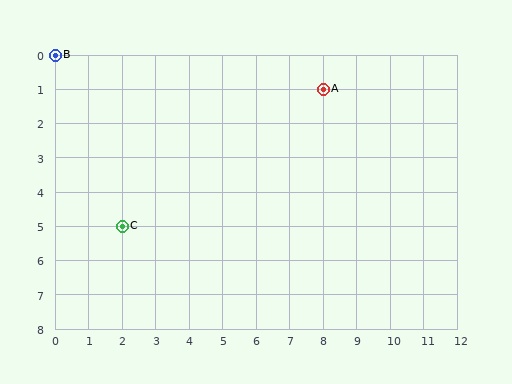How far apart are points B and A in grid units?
Points B and A are 8 columns and 1 row apart (about 8.1 grid units diagonally).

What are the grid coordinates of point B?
Point B is at grid coordinates (0, 0).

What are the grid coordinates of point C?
Point C is at grid coordinates (2, 5).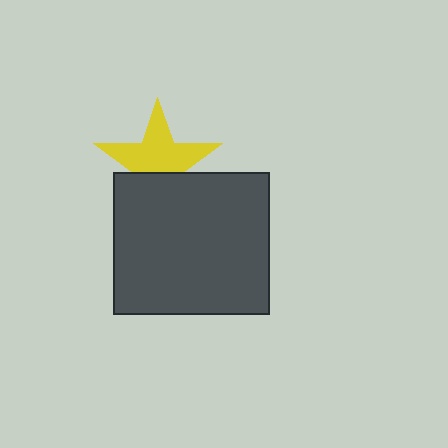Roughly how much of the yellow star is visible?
About half of it is visible (roughly 62%).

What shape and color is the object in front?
The object in front is a dark gray rectangle.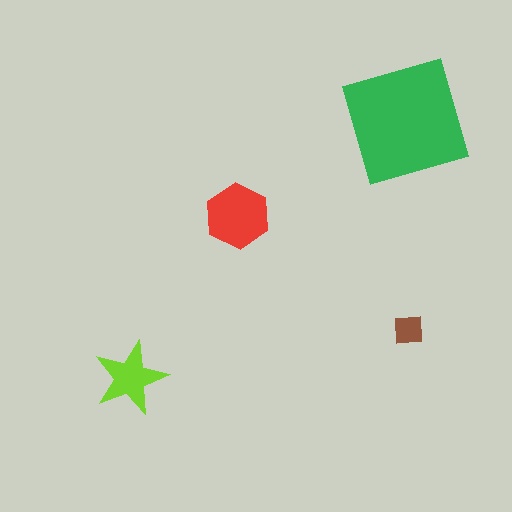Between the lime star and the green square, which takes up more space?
The green square.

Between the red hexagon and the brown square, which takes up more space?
The red hexagon.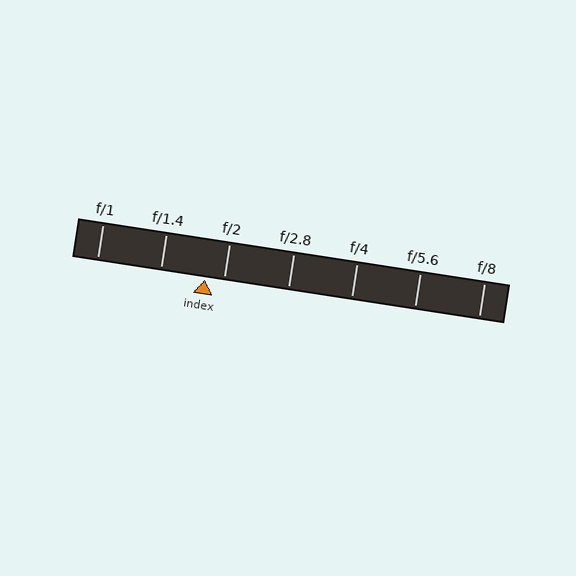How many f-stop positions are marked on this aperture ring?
There are 7 f-stop positions marked.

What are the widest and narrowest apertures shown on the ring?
The widest aperture shown is f/1 and the narrowest is f/8.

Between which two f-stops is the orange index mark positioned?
The index mark is between f/1.4 and f/2.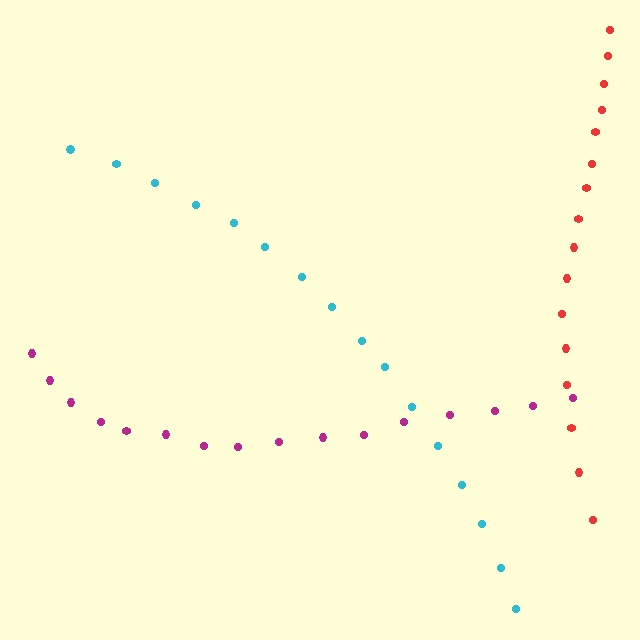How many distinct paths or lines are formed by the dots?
There are 3 distinct paths.